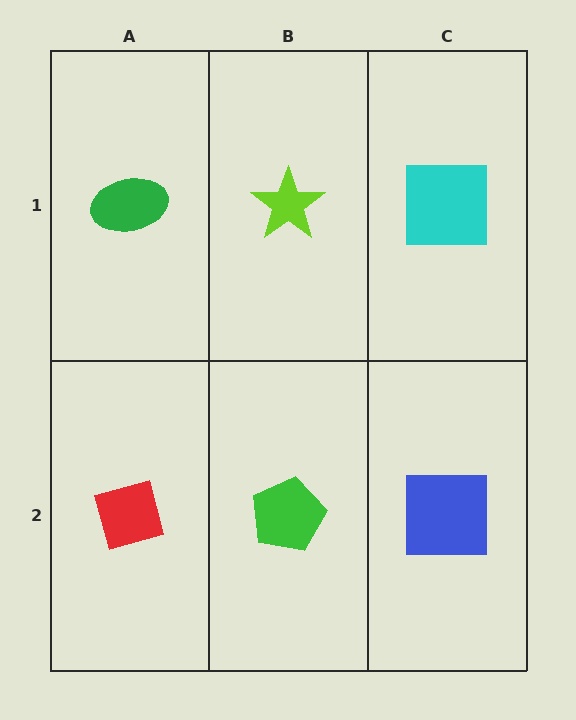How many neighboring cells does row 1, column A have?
2.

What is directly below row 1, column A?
A red diamond.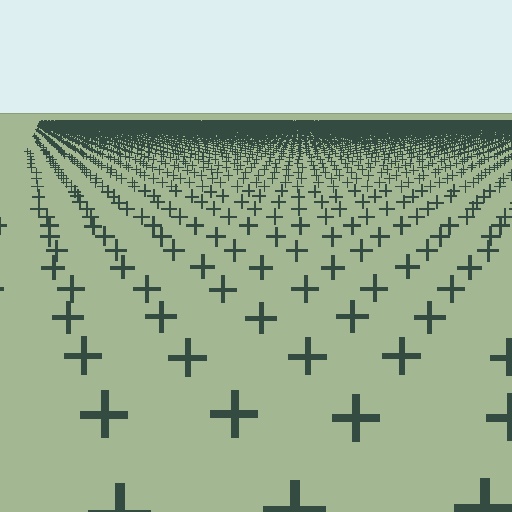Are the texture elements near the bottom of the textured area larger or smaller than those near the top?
Larger. Near the bottom, elements are closer to the viewer and appear at a bigger on-screen size.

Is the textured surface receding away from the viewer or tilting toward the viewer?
The surface is receding away from the viewer. Texture elements get smaller and denser toward the top.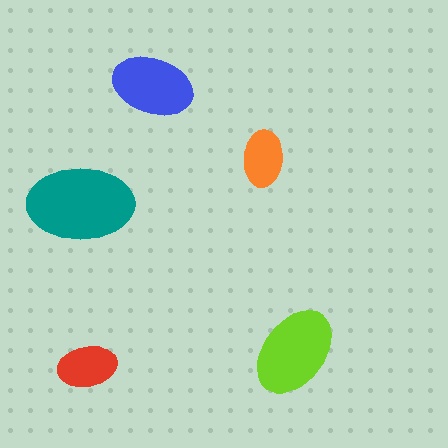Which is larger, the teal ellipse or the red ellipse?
The teal one.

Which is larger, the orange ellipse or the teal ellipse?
The teal one.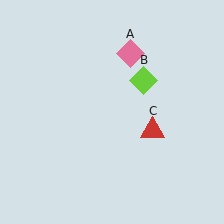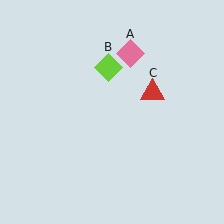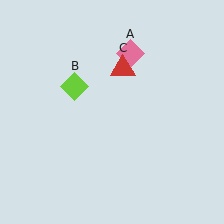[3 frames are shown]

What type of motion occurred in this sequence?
The lime diamond (object B), red triangle (object C) rotated counterclockwise around the center of the scene.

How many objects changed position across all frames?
2 objects changed position: lime diamond (object B), red triangle (object C).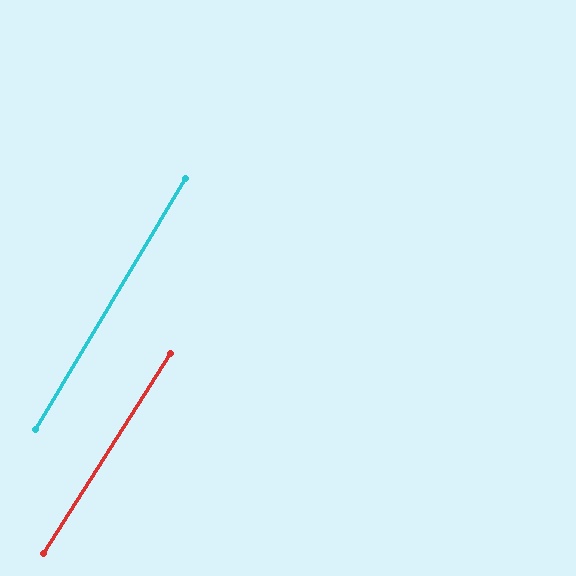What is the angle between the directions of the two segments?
Approximately 2 degrees.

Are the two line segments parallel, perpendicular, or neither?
Parallel — their directions differ by only 1.7°.